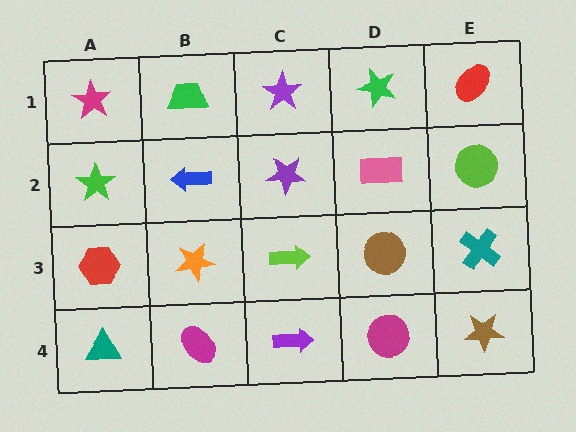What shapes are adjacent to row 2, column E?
A red ellipse (row 1, column E), a teal cross (row 3, column E), a pink rectangle (row 2, column D).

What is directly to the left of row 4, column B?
A teal triangle.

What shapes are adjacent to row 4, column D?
A brown circle (row 3, column D), a purple arrow (row 4, column C), a brown star (row 4, column E).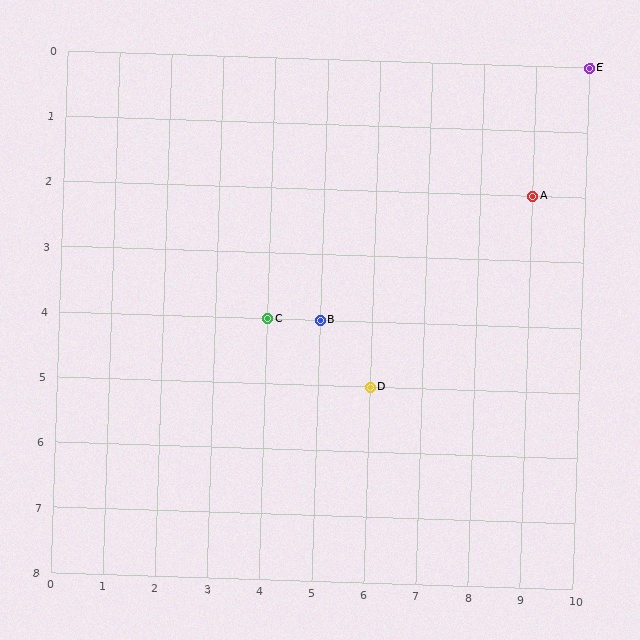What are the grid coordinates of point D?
Point D is at grid coordinates (6, 5).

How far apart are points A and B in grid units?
Points A and B are 4 columns and 2 rows apart (about 4.5 grid units diagonally).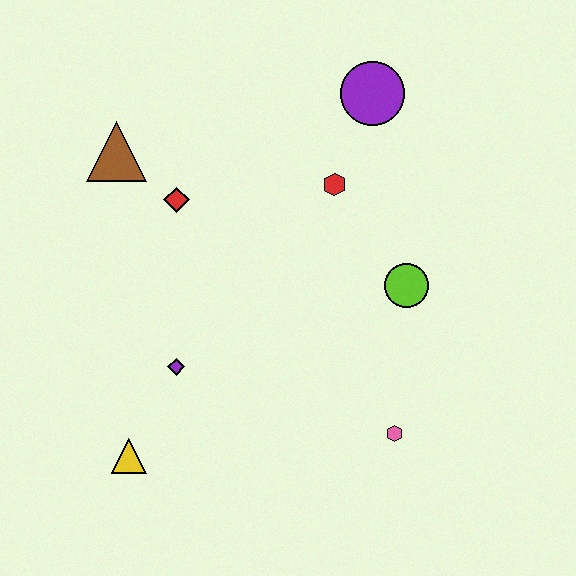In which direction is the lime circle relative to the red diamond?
The lime circle is to the right of the red diamond.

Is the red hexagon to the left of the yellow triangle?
No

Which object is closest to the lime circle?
The red hexagon is closest to the lime circle.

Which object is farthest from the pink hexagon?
The brown triangle is farthest from the pink hexagon.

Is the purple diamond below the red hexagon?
Yes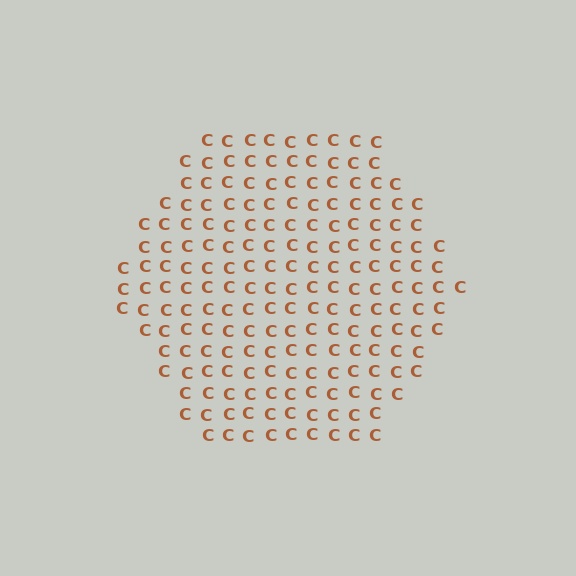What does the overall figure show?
The overall figure shows a hexagon.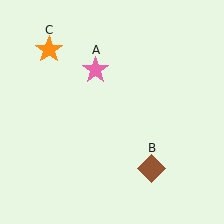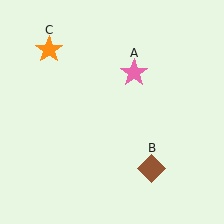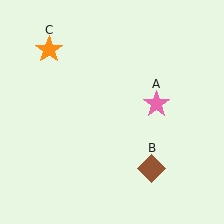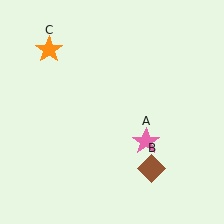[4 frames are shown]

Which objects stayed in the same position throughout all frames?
Brown diamond (object B) and orange star (object C) remained stationary.